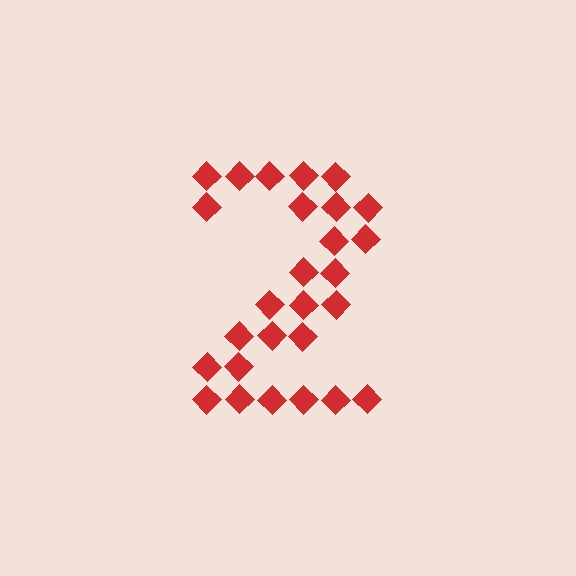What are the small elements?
The small elements are diamonds.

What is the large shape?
The large shape is the digit 2.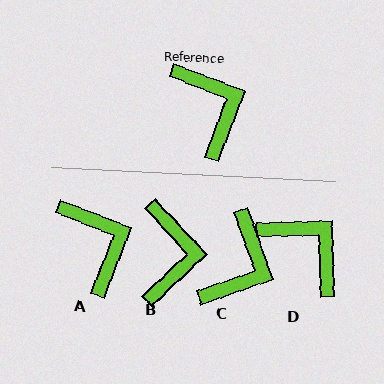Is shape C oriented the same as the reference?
No, it is off by about 49 degrees.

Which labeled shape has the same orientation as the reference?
A.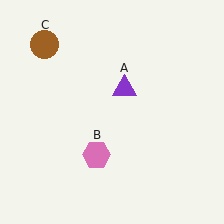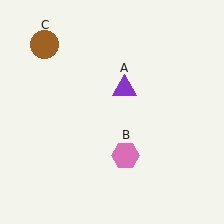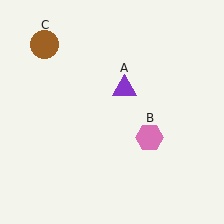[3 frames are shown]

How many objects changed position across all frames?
1 object changed position: pink hexagon (object B).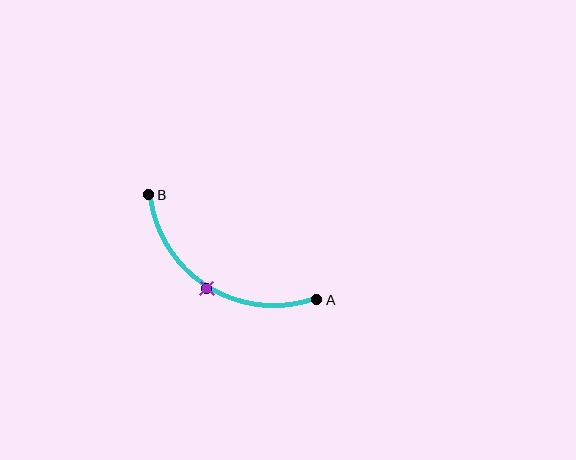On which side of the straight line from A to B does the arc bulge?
The arc bulges below the straight line connecting A and B.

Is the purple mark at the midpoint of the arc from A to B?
Yes. The purple mark lies on the arc at equal arc-length from both A and B — it is the arc midpoint.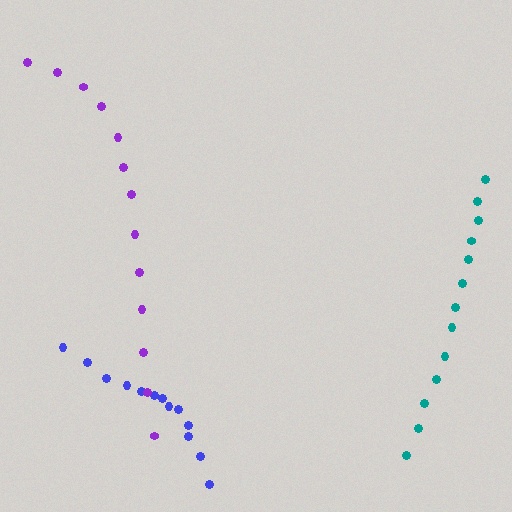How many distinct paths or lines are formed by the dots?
There are 3 distinct paths.